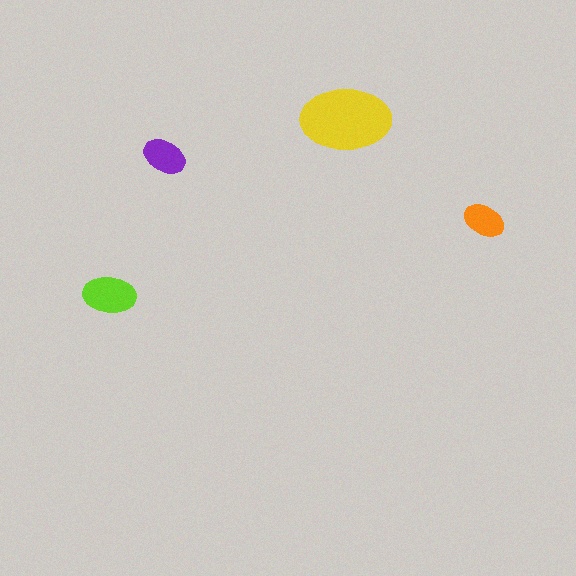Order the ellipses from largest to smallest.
the yellow one, the lime one, the purple one, the orange one.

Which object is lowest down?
The lime ellipse is bottommost.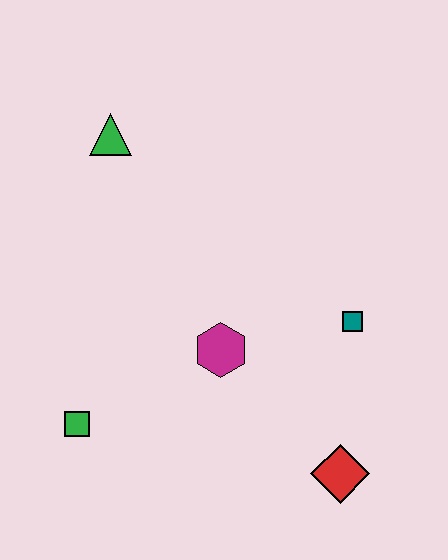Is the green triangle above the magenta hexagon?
Yes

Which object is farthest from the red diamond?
The green triangle is farthest from the red diamond.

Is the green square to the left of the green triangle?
Yes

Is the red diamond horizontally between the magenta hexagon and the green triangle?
No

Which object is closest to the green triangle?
The magenta hexagon is closest to the green triangle.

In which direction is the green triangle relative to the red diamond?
The green triangle is above the red diamond.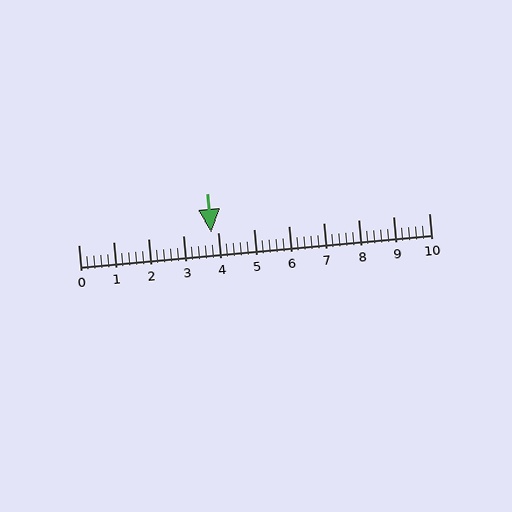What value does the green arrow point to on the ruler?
The green arrow points to approximately 3.8.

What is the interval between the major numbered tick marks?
The major tick marks are spaced 1 units apart.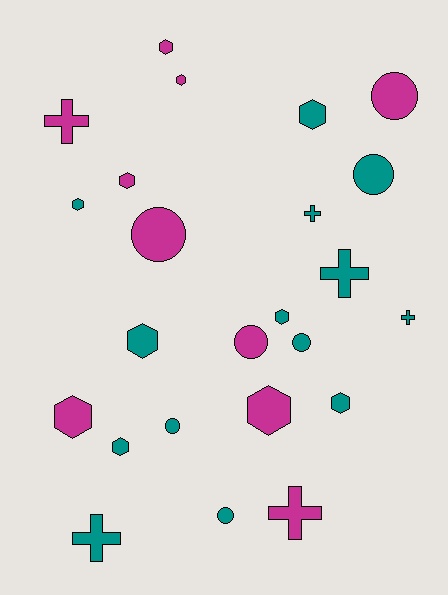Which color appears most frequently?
Teal, with 14 objects.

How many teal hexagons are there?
There are 6 teal hexagons.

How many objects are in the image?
There are 24 objects.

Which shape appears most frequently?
Hexagon, with 11 objects.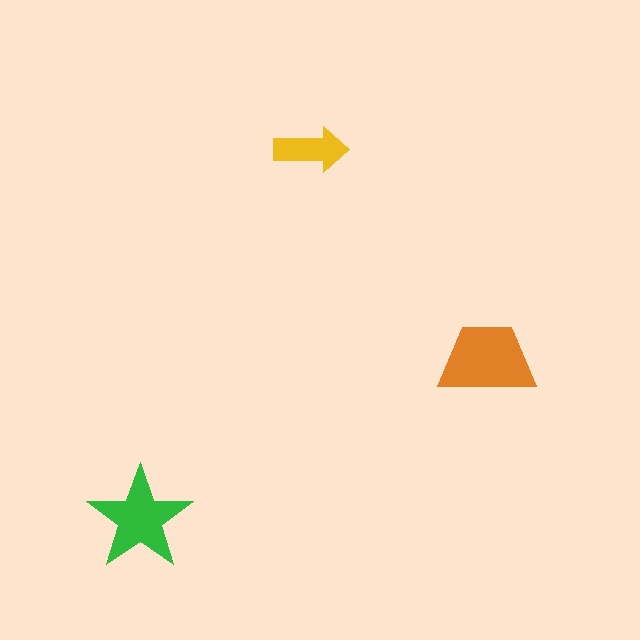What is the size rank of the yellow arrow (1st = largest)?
3rd.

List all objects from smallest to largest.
The yellow arrow, the green star, the orange trapezoid.